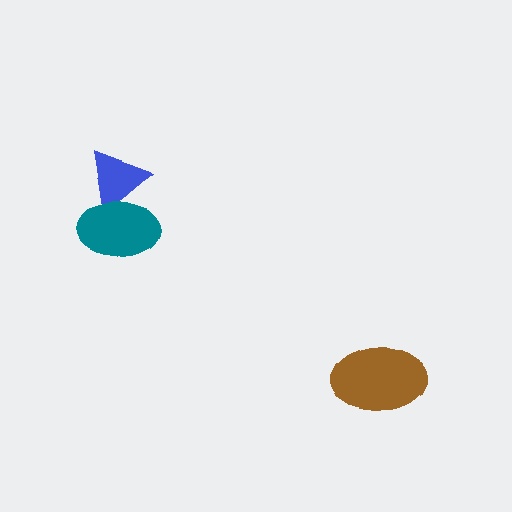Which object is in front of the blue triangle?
The teal ellipse is in front of the blue triangle.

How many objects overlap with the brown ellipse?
0 objects overlap with the brown ellipse.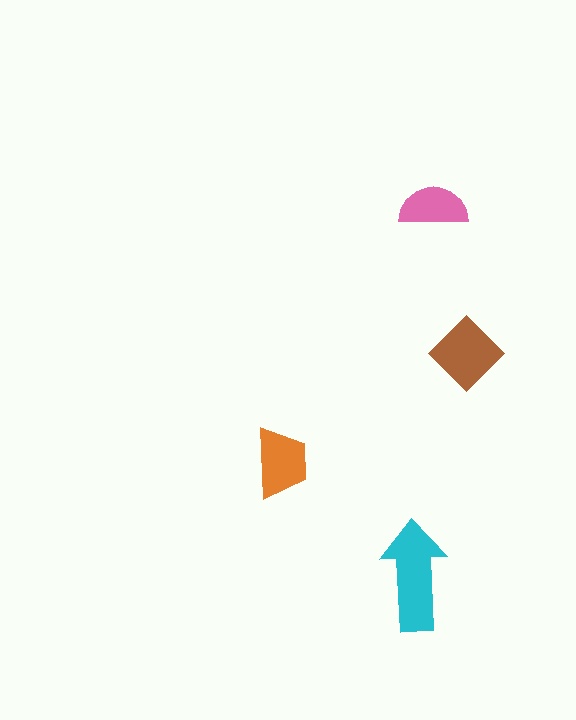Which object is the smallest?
The pink semicircle.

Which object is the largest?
The cyan arrow.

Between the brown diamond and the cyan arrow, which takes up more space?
The cyan arrow.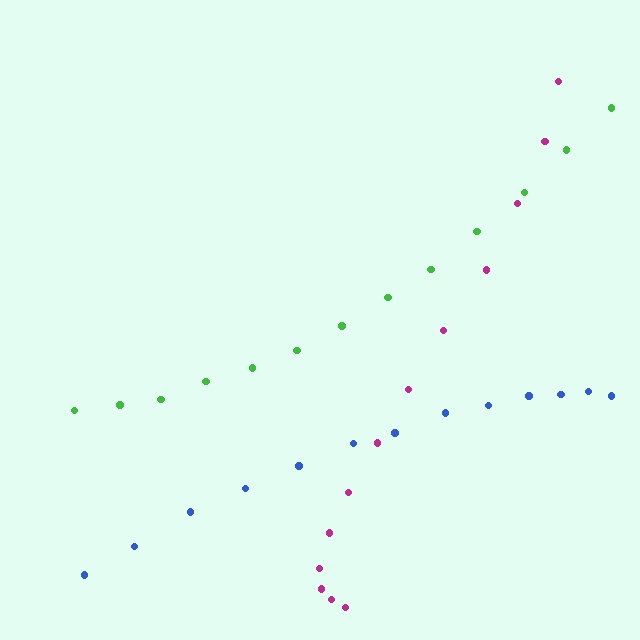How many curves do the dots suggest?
There are 3 distinct paths.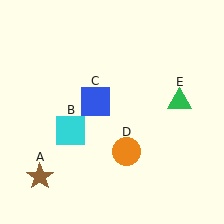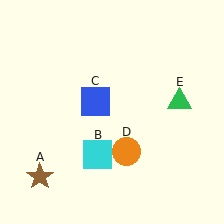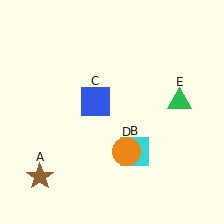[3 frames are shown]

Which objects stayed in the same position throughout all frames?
Brown star (object A) and blue square (object C) and orange circle (object D) and green triangle (object E) remained stationary.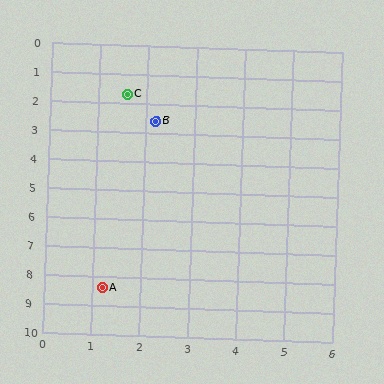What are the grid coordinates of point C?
Point C is at approximately (1.6, 1.7).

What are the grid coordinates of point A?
Point A is at approximately (1.2, 8.4).